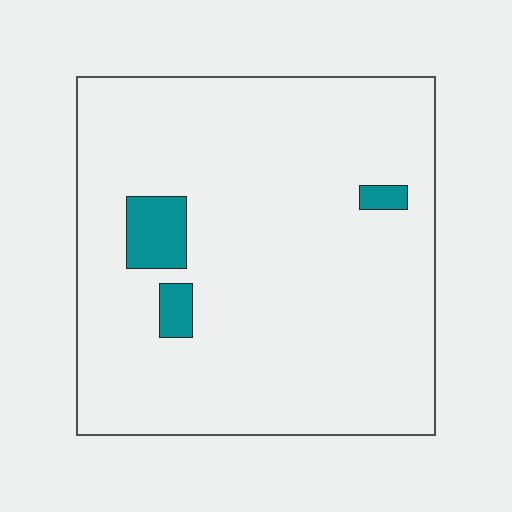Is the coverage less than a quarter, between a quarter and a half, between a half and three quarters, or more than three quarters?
Less than a quarter.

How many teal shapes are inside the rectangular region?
3.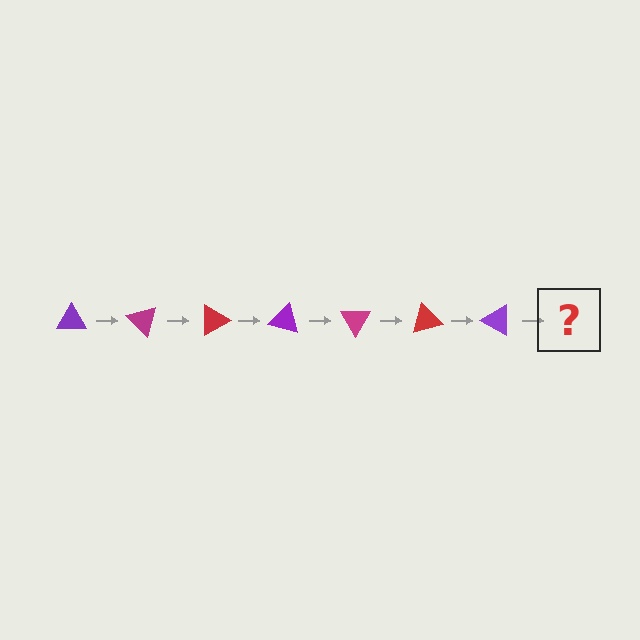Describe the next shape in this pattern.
It should be a magenta triangle, rotated 315 degrees from the start.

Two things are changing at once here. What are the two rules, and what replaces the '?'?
The two rules are that it rotates 45 degrees each step and the color cycles through purple, magenta, and red. The '?' should be a magenta triangle, rotated 315 degrees from the start.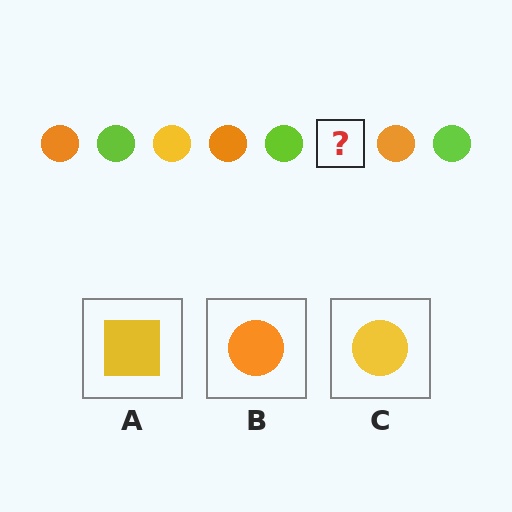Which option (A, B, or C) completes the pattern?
C.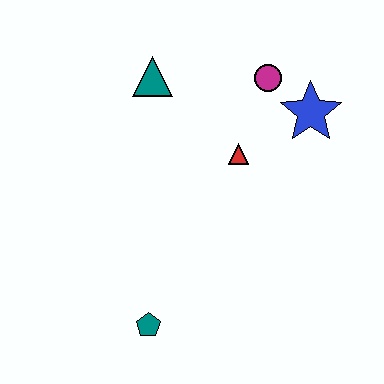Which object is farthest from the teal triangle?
The teal pentagon is farthest from the teal triangle.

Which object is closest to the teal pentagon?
The red triangle is closest to the teal pentagon.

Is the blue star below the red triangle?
No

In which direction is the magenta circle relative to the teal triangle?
The magenta circle is to the right of the teal triangle.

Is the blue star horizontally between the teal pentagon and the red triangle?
No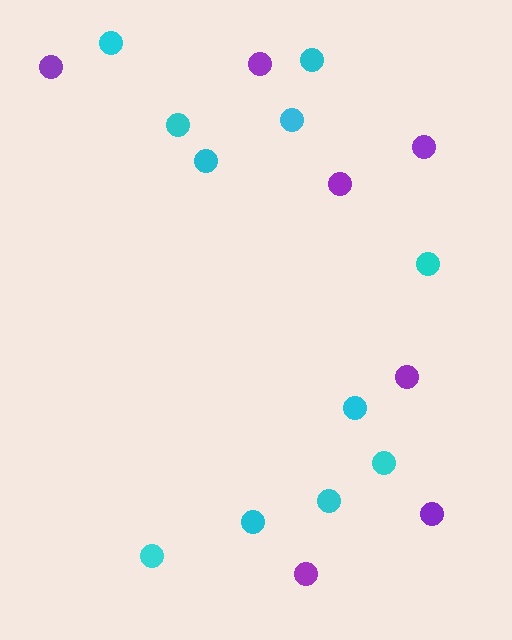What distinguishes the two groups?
There are 2 groups: one group of purple circles (7) and one group of cyan circles (11).